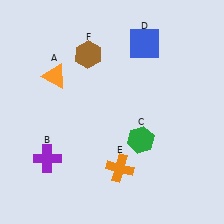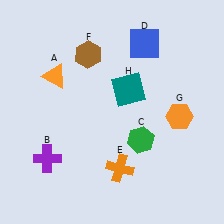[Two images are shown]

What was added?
An orange hexagon (G), a teal square (H) were added in Image 2.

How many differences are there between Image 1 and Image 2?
There are 2 differences between the two images.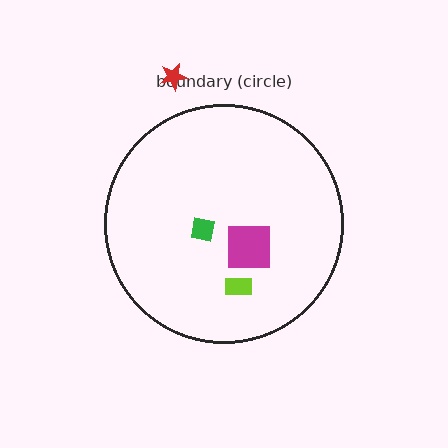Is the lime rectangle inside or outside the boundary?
Inside.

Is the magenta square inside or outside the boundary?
Inside.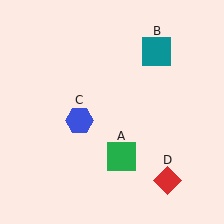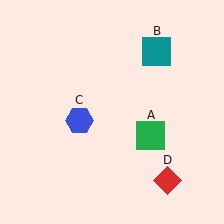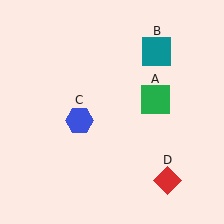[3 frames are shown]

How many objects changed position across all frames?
1 object changed position: green square (object A).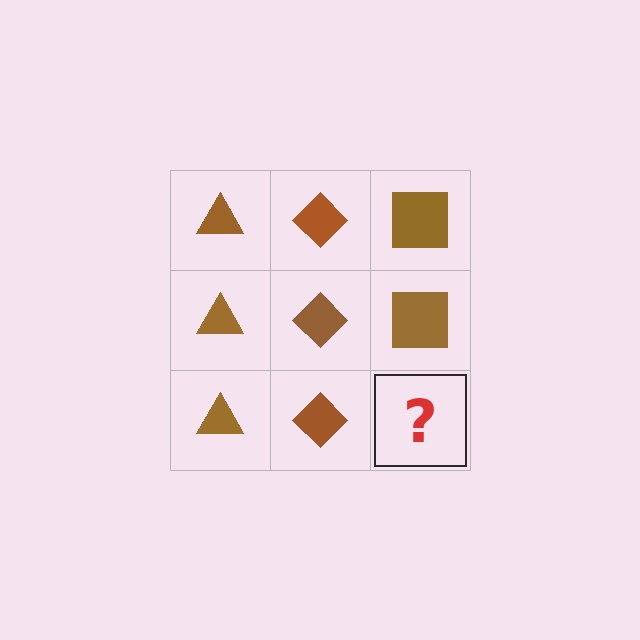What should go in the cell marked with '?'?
The missing cell should contain a brown square.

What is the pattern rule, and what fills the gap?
The rule is that each column has a consistent shape. The gap should be filled with a brown square.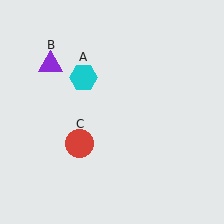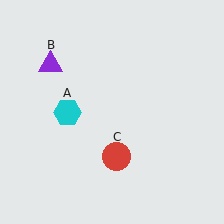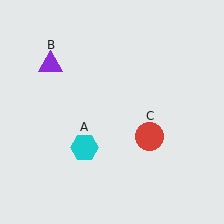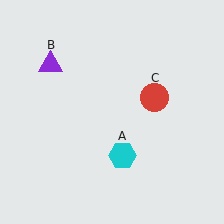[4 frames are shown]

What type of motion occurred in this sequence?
The cyan hexagon (object A), red circle (object C) rotated counterclockwise around the center of the scene.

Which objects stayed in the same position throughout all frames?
Purple triangle (object B) remained stationary.